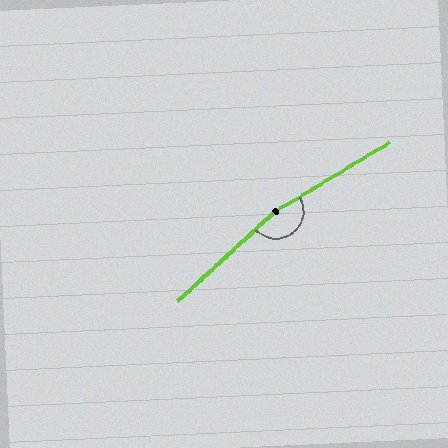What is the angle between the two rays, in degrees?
Approximately 168 degrees.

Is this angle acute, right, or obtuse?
It is obtuse.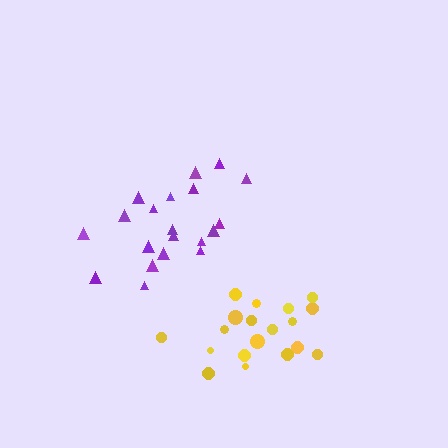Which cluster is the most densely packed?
Yellow.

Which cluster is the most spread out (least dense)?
Purple.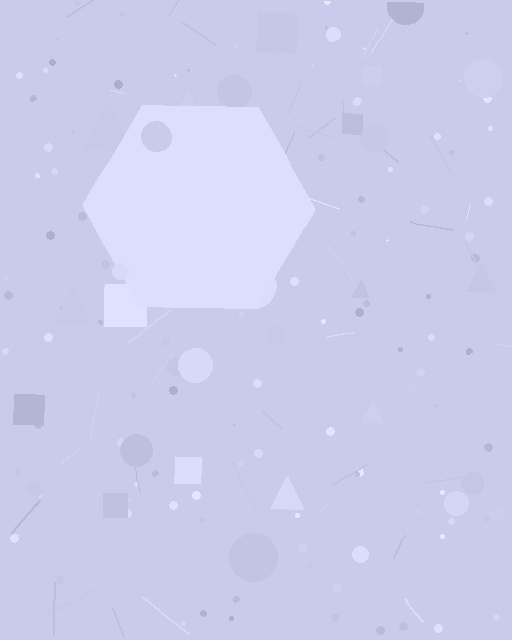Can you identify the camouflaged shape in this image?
The camouflaged shape is a hexagon.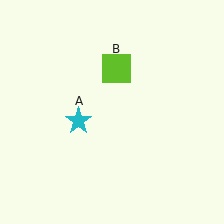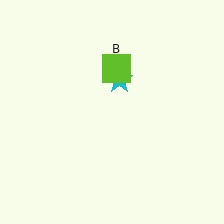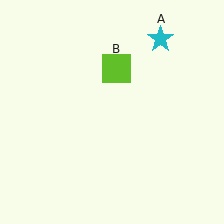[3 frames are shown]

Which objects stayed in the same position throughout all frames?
Lime square (object B) remained stationary.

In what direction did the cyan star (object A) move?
The cyan star (object A) moved up and to the right.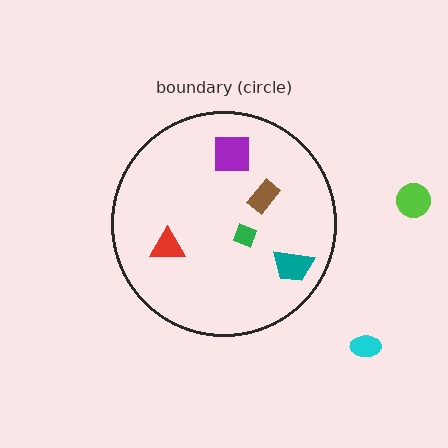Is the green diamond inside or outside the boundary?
Inside.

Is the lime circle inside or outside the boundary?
Outside.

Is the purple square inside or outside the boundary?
Inside.